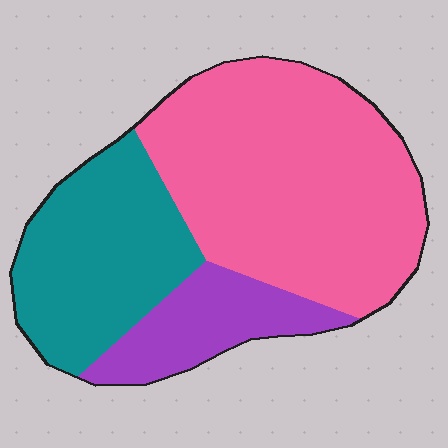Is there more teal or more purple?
Teal.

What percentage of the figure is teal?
Teal covers roughly 30% of the figure.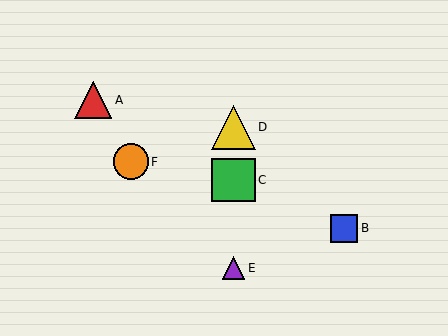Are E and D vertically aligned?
Yes, both are at x≈233.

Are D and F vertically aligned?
No, D is at x≈233 and F is at x≈131.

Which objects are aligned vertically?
Objects C, D, E are aligned vertically.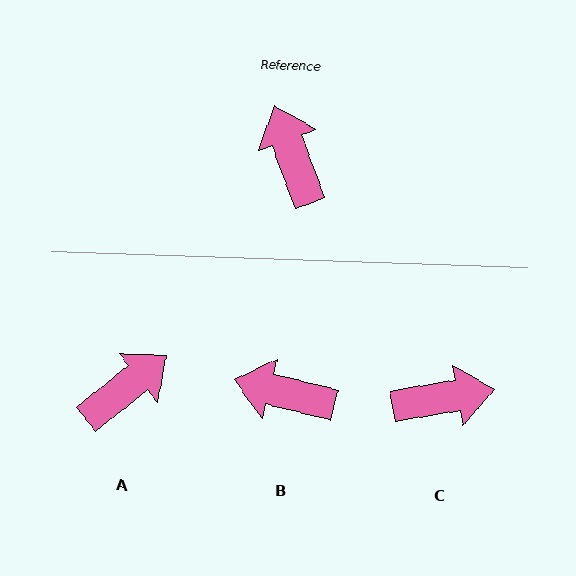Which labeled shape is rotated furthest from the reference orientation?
C, about 101 degrees away.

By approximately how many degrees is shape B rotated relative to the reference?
Approximately 56 degrees counter-clockwise.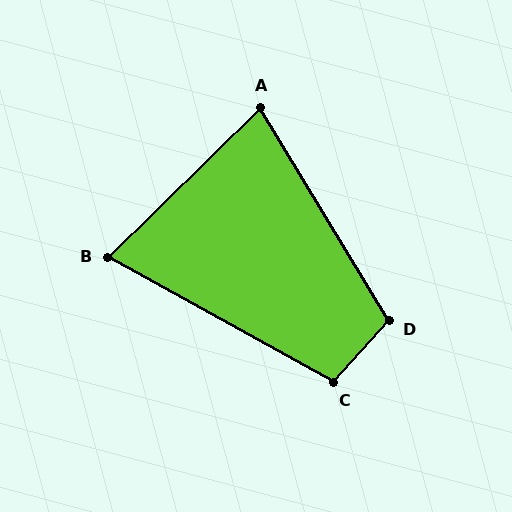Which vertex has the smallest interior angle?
B, at approximately 73 degrees.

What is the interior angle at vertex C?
Approximately 103 degrees (obtuse).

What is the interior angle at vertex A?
Approximately 77 degrees (acute).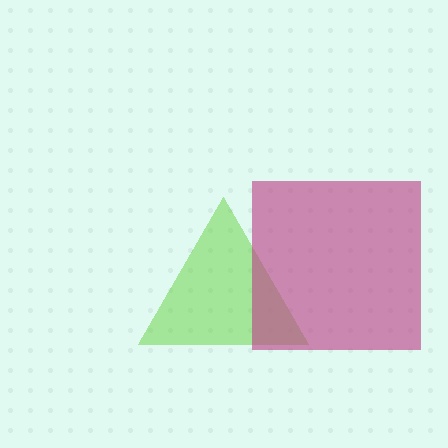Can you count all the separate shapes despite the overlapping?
Yes, there are 2 separate shapes.